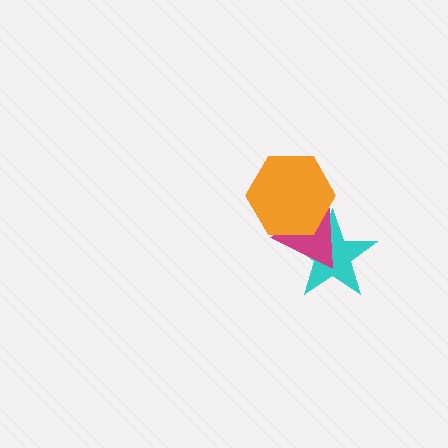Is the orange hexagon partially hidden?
No, no other shape covers it.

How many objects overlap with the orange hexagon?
2 objects overlap with the orange hexagon.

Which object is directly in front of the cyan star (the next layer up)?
The magenta triangle is directly in front of the cyan star.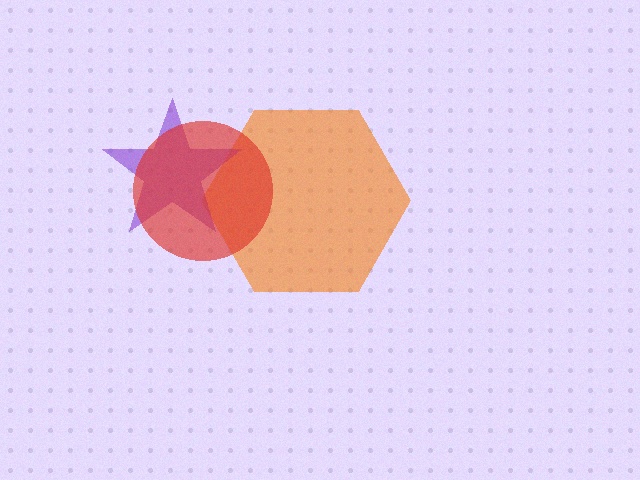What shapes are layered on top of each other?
The layered shapes are: an orange hexagon, a purple star, a red circle.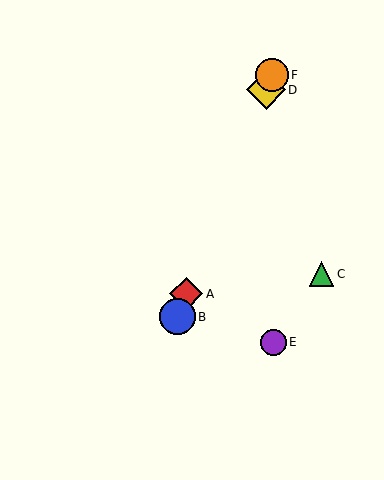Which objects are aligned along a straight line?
Objects A, B, D, F are aligned along a straight line.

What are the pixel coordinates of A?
Object A is at (186, 294).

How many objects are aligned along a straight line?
4 objects (A, B, D, F) are aligned along a straight line.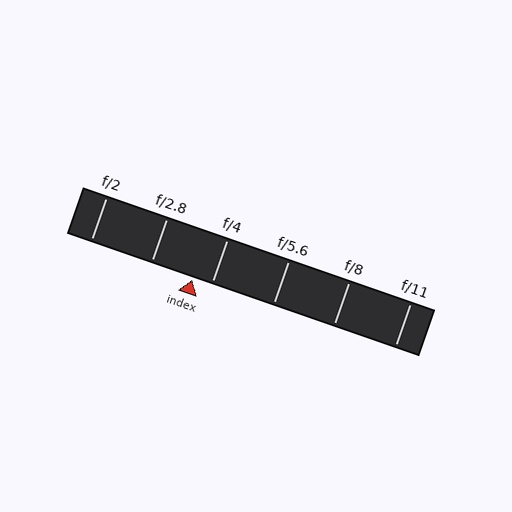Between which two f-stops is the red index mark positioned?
The index mark is between f/2.8 and f/4.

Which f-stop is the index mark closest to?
The index mark is closest to f/4.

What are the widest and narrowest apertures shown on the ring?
The widest aperture shown is f/2 and the narrowest is f/11.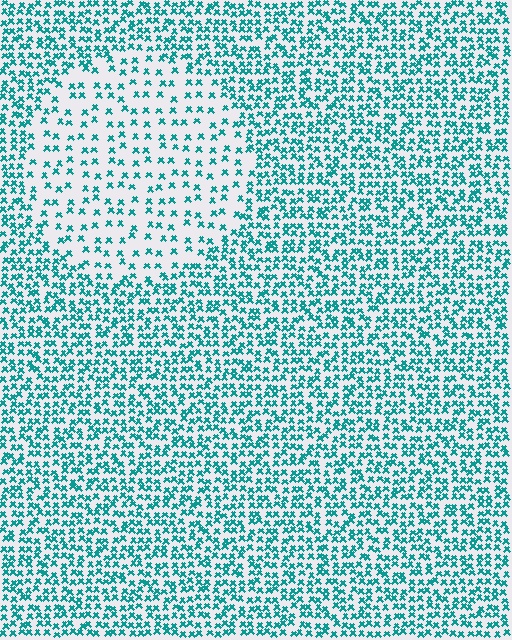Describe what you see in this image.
The image contains small teal elements arranged at two different densities. A circle-shaped region is visible where the elements are less densely packed than the surrounding area.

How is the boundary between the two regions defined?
The boundary is defined by a change in element density (approximately 2.3x ratio). All elements are the same color, size, and shape.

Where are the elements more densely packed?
The elements are more densely packed outside the circle boundary.